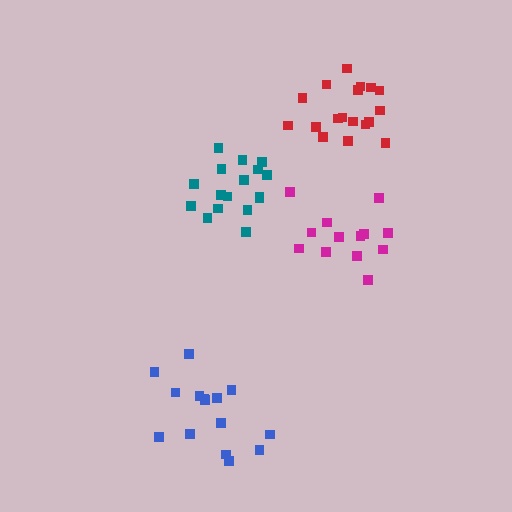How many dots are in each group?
Group 1: 18 dots, Group 2: 15 dots, Group 3: 17 dots, Group 4: 13 dots (63 total).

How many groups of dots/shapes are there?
There are 4 groups.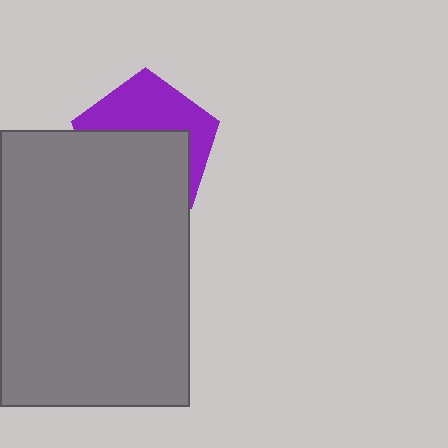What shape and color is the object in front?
The object in front is a gray rectangle.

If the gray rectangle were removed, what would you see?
You would see the complete purple pentagon.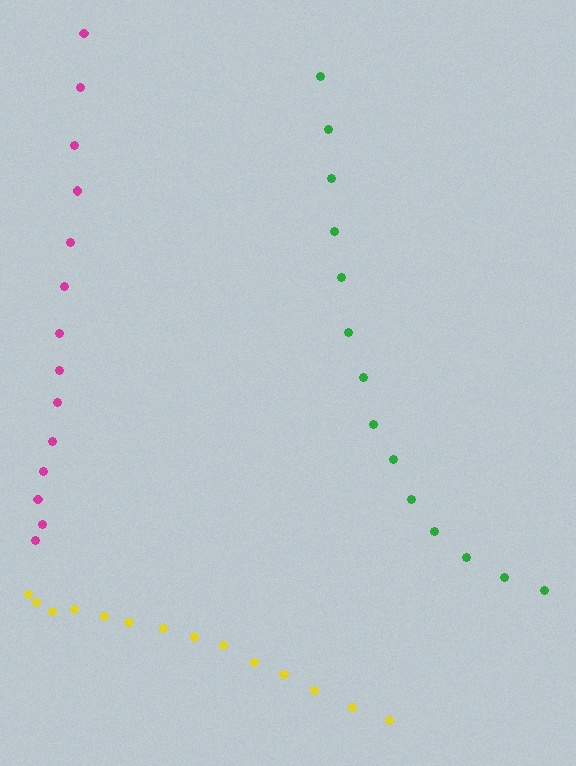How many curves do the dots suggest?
There are 3 distinct paths.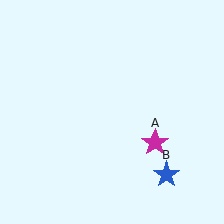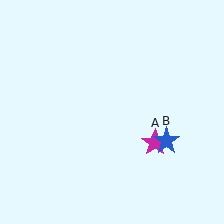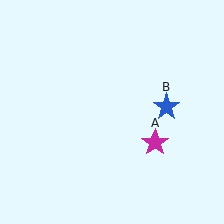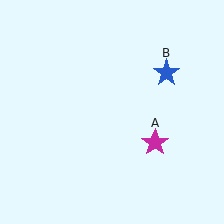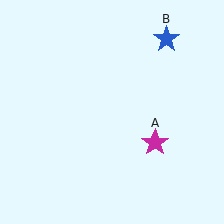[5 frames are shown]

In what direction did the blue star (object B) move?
The blue star (object B) moved up.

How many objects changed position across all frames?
1 object changed position: blue star (object B).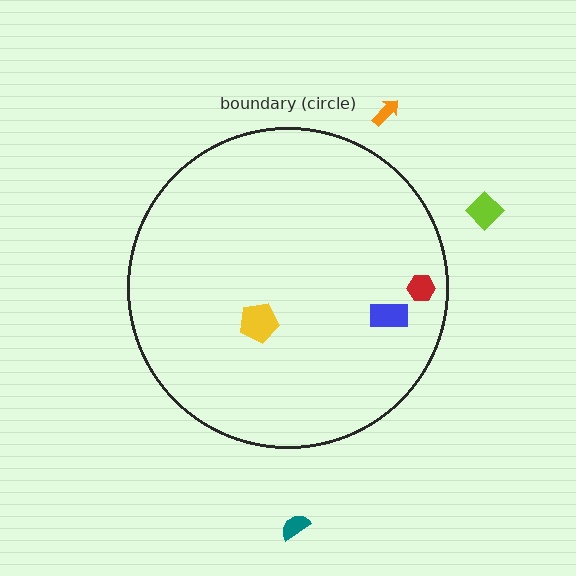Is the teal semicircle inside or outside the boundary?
Outside.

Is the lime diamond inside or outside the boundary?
Outside.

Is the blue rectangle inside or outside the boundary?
Inside.